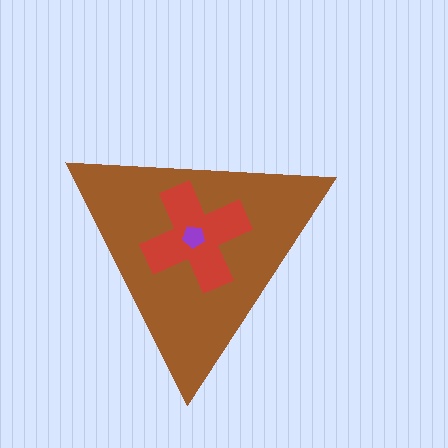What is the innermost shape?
The purple pentagon.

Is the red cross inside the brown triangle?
Yes.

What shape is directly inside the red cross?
The purple pentagon.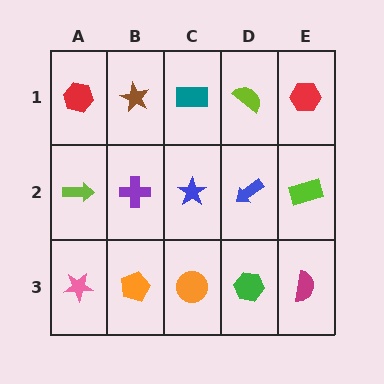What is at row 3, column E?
A magenta semicircle.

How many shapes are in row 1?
5 shapes.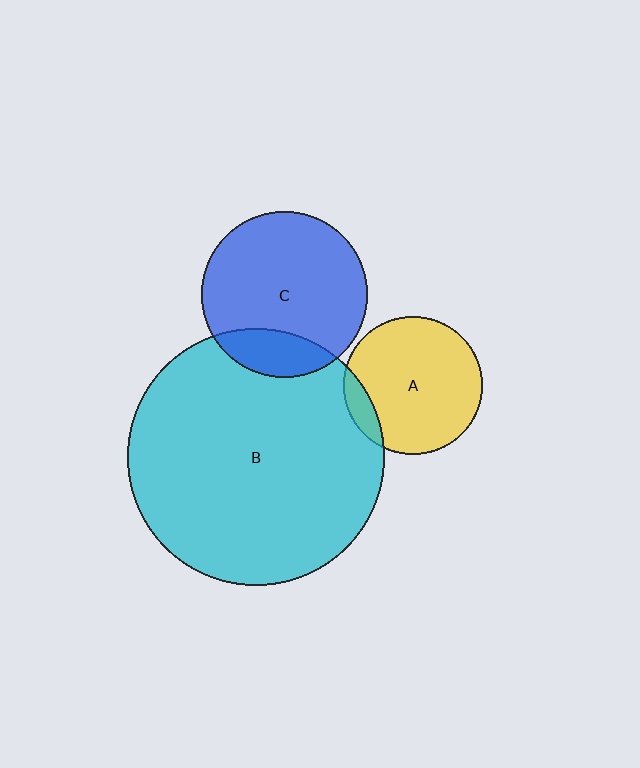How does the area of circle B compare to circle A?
Approximately 3.5 times.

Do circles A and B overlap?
Yes.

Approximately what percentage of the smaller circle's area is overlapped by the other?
Approximately 10%.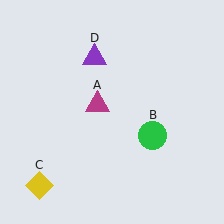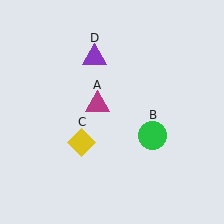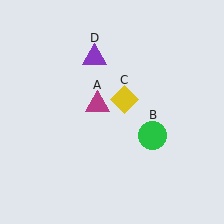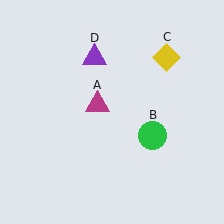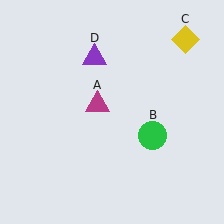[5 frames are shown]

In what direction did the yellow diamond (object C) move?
The yellow diamond (object C) moved up and to the right.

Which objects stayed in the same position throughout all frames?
Magenta triangle (object A) and green circle (object B) and purple triangle (object D) remained stationary.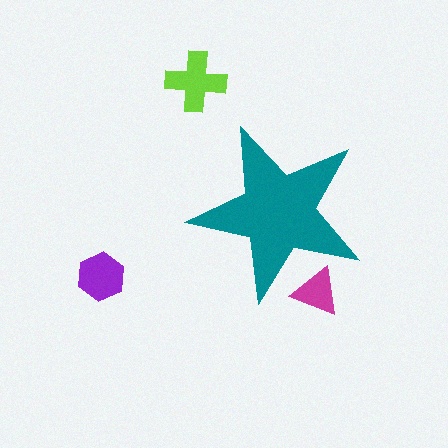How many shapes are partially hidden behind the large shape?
1 shape is partially hidden.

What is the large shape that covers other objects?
A teal star.